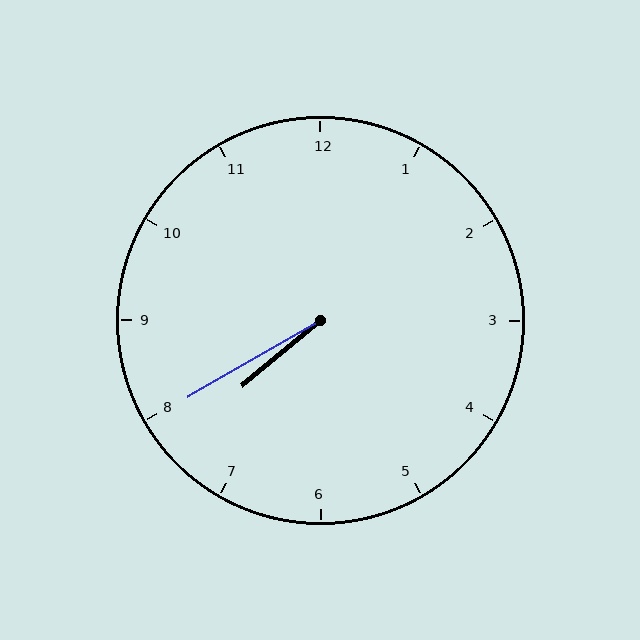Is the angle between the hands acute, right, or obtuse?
It is acute.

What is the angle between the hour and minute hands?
Approximately 10 degrees.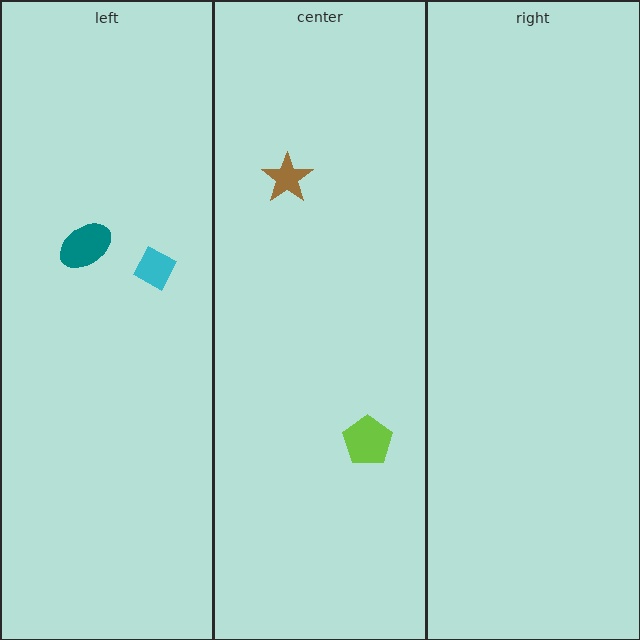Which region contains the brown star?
The center region.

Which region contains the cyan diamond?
The left region.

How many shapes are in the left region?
2.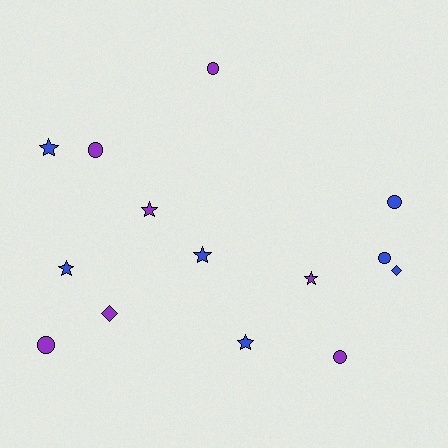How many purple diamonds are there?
There is 1 purple diamond.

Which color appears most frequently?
Blue, with 7 objects.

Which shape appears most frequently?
Star, with 6 objects.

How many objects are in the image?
There are 14 objects.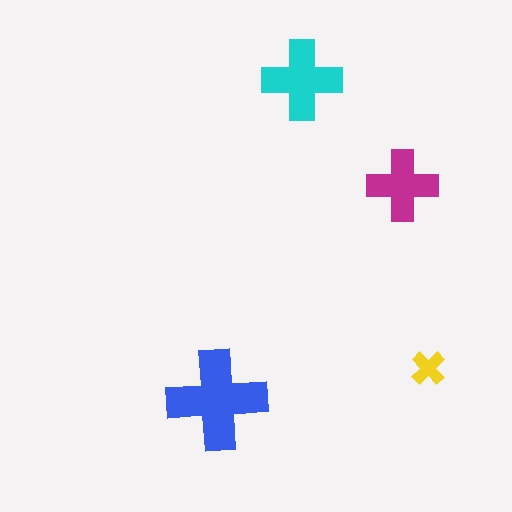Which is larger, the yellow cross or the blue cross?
The blue one.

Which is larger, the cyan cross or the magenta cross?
The cyan one.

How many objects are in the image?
There are 4 objects in the image.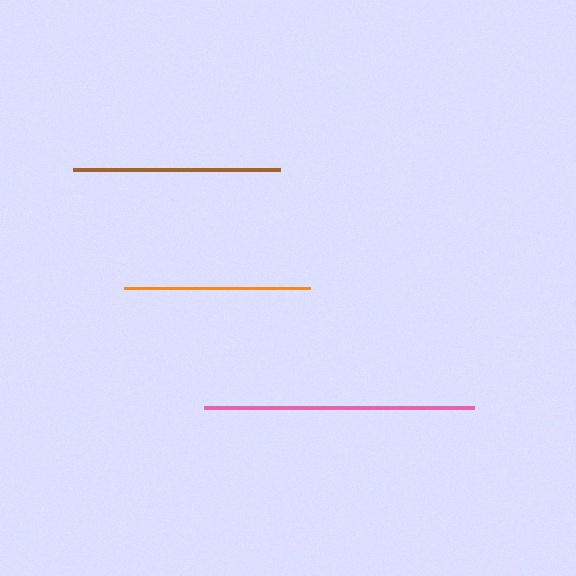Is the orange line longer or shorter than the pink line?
The pink line is longer than the orange line.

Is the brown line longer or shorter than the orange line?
The brown line is longer than the orange line.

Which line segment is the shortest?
The orange line is the shortest at approximately 186 pixels.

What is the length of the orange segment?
The orange segment is approximately 186 pixels long.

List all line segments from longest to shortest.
From longest to shortest: pink, brown, orange.